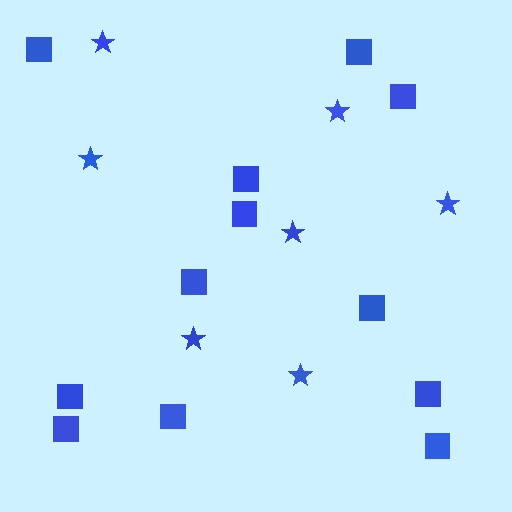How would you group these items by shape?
There are 2 groups: one group of stars (7) and one group of squares (12).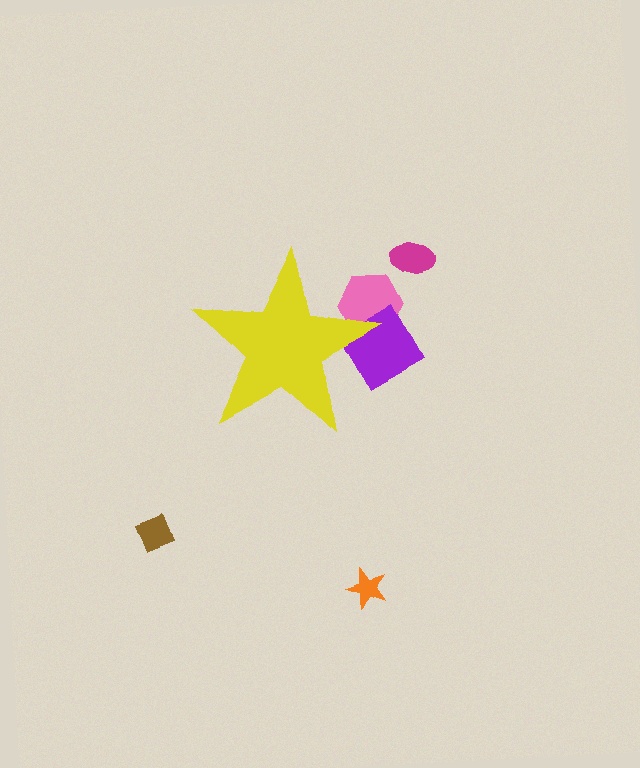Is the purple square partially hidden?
Yes, the purple square is partially hidden behind the yellow star.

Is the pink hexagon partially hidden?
Yes, the pink hexagon is partially hidden behind the yellow star.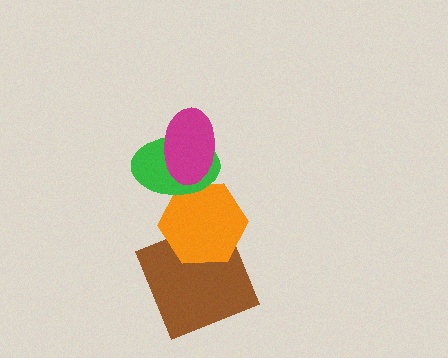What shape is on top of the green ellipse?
The magenta ellipse is on top of the green ellipse.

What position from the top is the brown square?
The brown square is 4th from the top.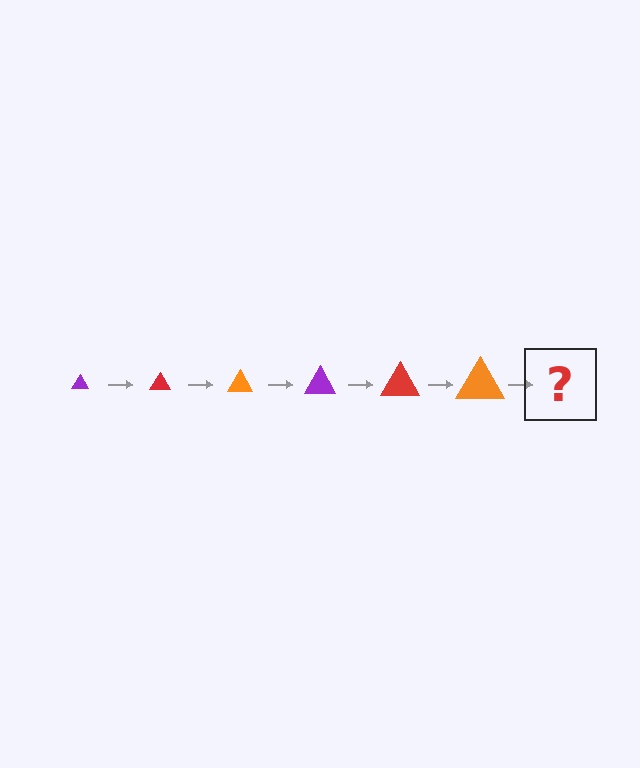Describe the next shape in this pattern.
It should be a purple triangle, larger than the previous one.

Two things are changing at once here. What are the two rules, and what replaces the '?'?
The two rules are that the triangle grows larger each step and the color cycles through purple, red, and orange. The '?' should be a purple triangle, larger than the previous one.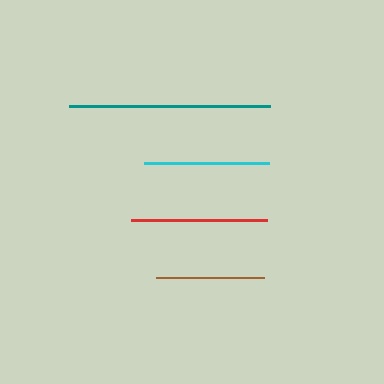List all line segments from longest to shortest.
From longest to shortest: teal, red, cyan, brown.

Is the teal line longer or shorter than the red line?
The teal line is longer than the red line.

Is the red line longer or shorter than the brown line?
The red line is longer than the brown line.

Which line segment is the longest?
The teal line is the longest at approximately 201 pixels.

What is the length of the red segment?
The red segment is approximately 136 pixels long.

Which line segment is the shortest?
The brown line is the shortest at approximately 108 pixels.